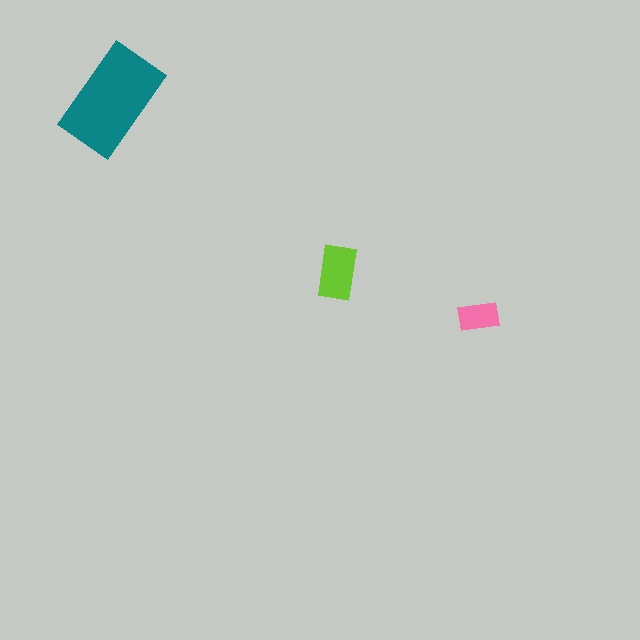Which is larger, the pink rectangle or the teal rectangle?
The teal one.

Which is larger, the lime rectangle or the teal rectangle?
The teal one.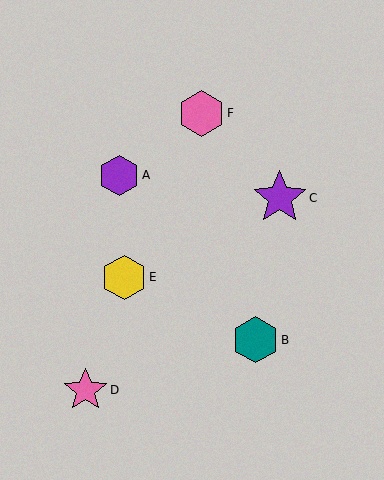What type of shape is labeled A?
Shape A is a purple hexagon.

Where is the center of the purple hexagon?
The center of the purple hexagon is at (119, 175).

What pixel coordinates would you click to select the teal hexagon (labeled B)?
Click at (255, 340) to select the teal hexagon B.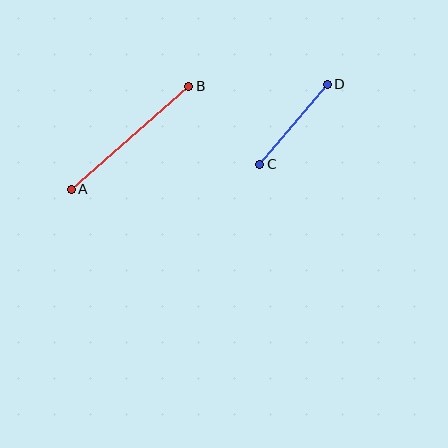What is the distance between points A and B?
The distance is approximately 156 pixels.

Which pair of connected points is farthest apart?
Points A and B are farthest apart.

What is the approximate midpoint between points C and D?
The midpoint is at approximately (293, 124) pixels.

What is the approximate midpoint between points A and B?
The midpoint is at approximately (130, 138) pixels.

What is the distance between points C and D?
The distance is approximately 105 pixels.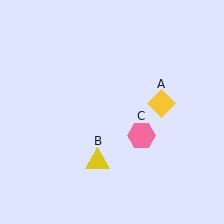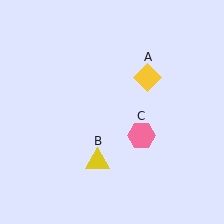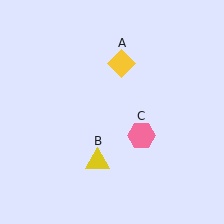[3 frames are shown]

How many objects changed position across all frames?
1 object changed position: yellow diamond (object A).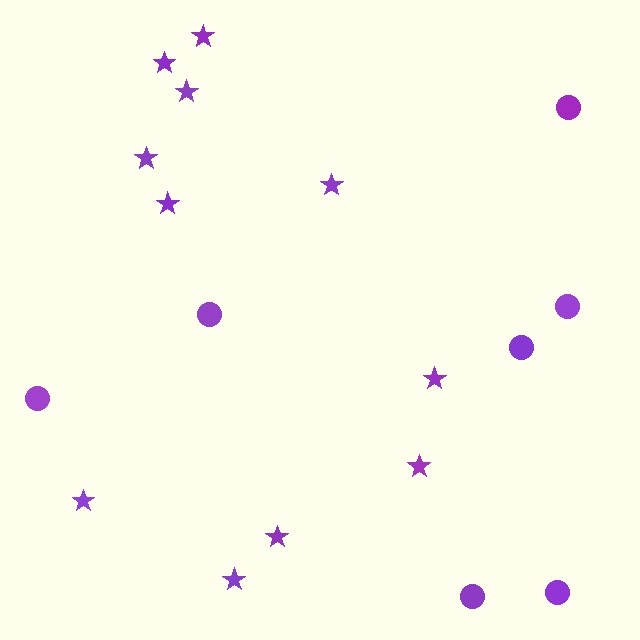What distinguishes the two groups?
There are 2 groups: one group of stars (11) and one group of circles (7).